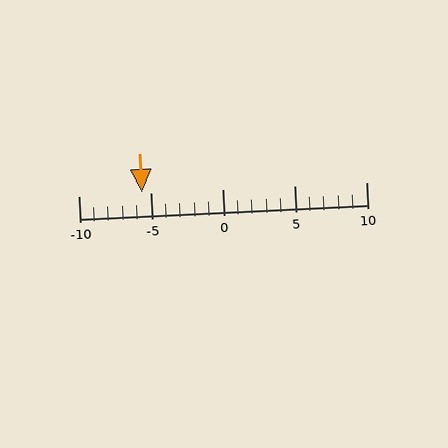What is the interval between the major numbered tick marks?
The major tick marks are spaced 5 units apart.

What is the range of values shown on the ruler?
The ruler shows values from -10 to 10.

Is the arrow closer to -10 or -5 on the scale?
The arrow is closer to -5.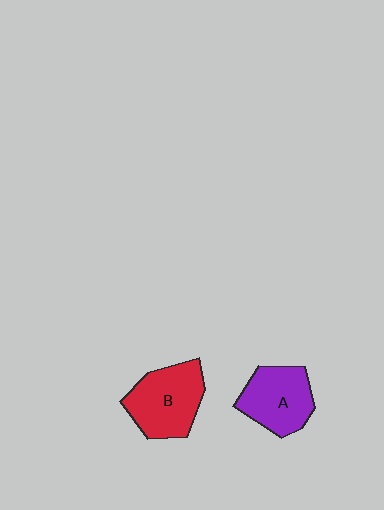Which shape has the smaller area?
Shape A (purple).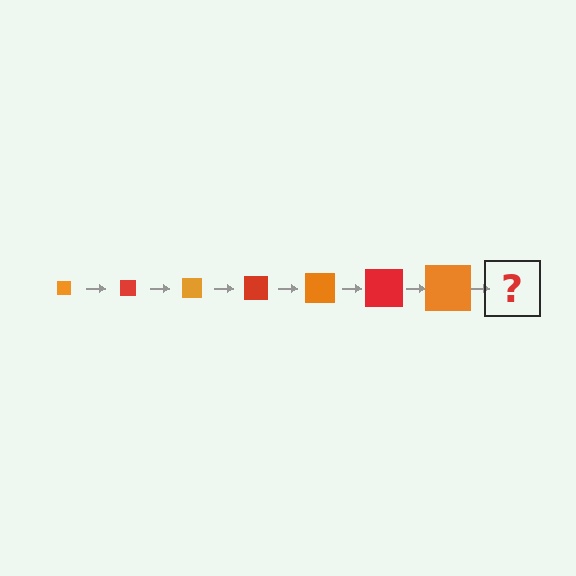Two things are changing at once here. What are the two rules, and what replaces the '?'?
The two rules are that the square grows larger each step and the color cycles through orange and red. The '?' should be a red square, larger than the previous one.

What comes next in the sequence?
The next element should be a red square, larger than the previous one.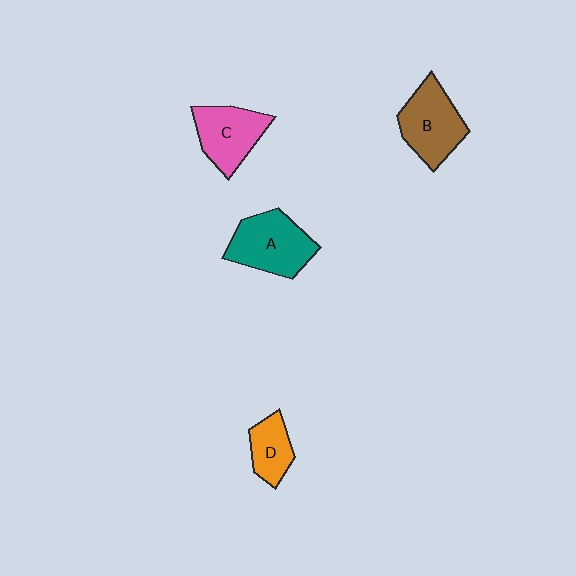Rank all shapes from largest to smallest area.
From largest to smallest: A (teal), B (brown), C (pink), D (orange).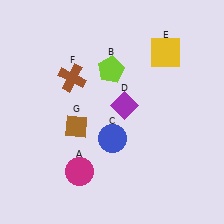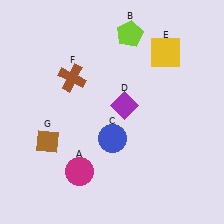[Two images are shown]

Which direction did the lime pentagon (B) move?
The lime pentagon (B) moved up.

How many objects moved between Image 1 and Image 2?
2 objects moved between the two images.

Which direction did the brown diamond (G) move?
The brown diamond (G) moved left.